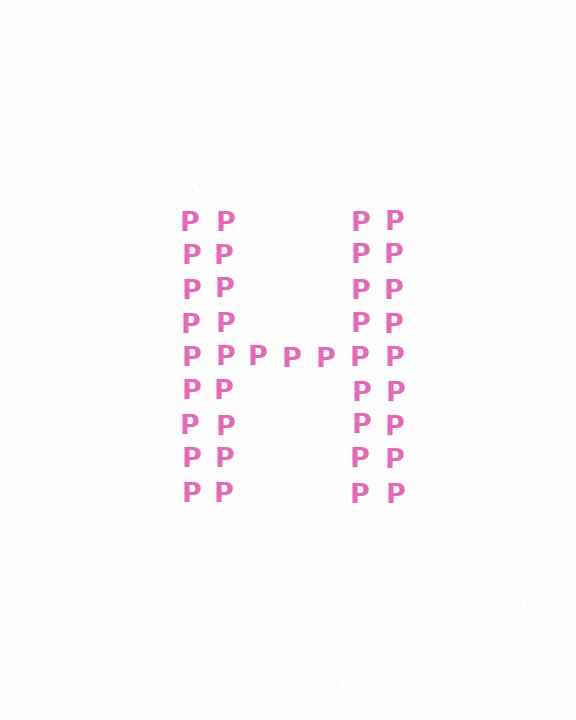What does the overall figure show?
The overall figure shows the letter H.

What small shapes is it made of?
It is made of small letter P's.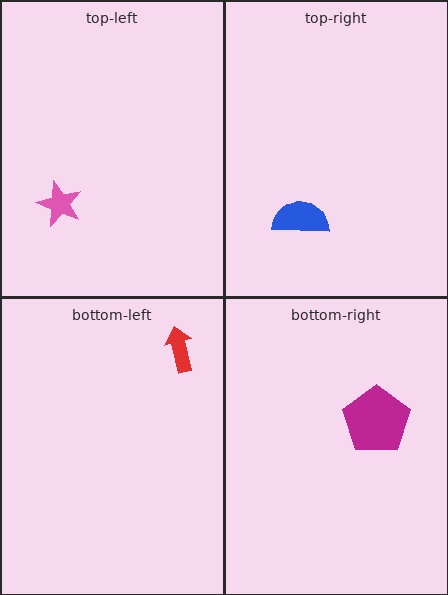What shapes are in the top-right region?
The blue semicircle.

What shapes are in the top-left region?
The pink star.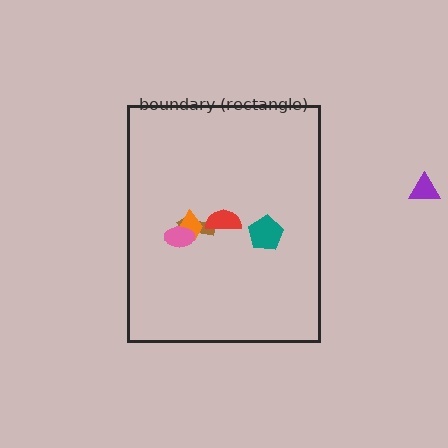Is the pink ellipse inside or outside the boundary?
Inside.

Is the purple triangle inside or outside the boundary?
Outside.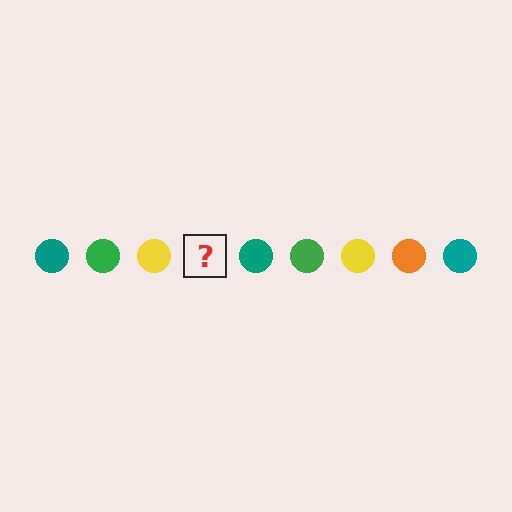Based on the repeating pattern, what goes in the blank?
The blank should be an orange circle.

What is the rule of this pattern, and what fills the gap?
The rule is that the pattern cycles through teal, green, yellow, orange circles. The gap should be filled with an orange circle.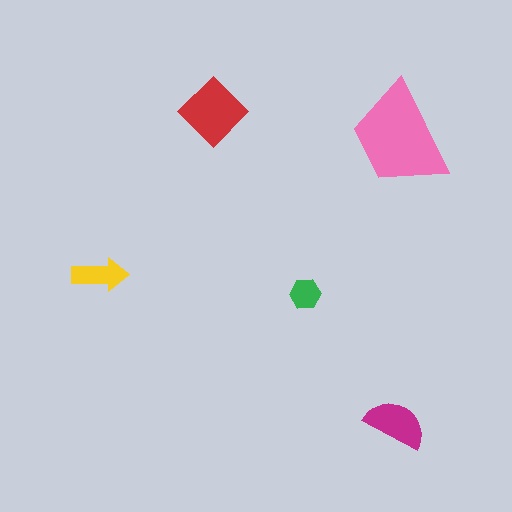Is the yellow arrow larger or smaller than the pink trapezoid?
Smaller.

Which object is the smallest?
The green hexagon.